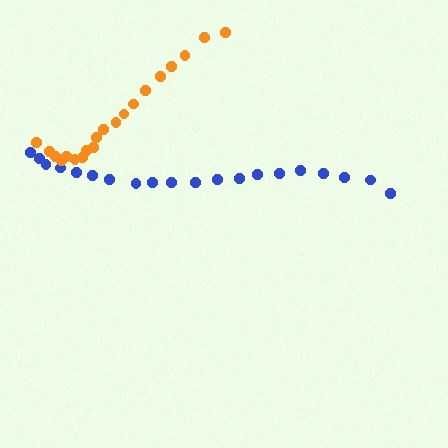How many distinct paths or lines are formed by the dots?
There are 2 distinct paths.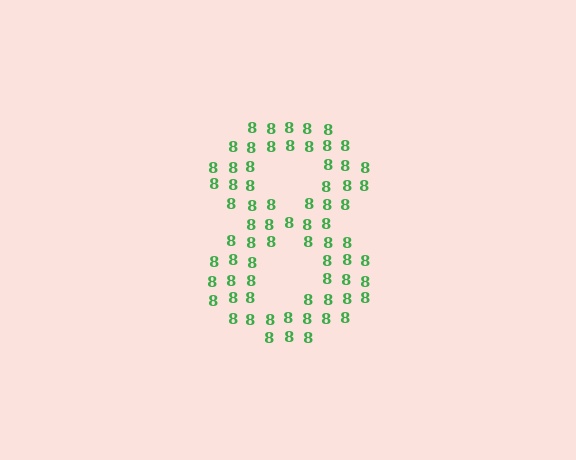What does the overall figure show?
The overall figure shows the digit 8.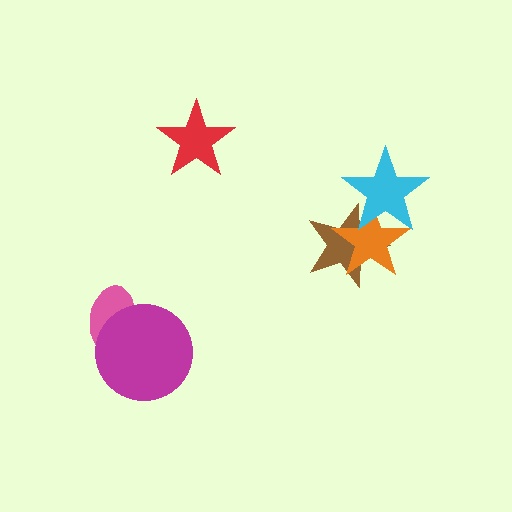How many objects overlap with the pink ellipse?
1 object overlaps with the pink ellipse.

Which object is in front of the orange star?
The cyan star is in front of the orange star.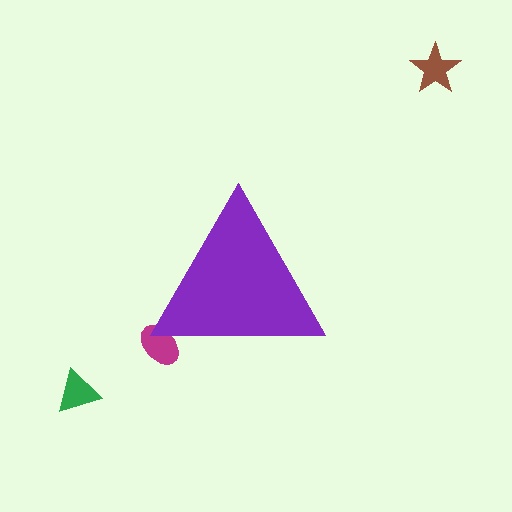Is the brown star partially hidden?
No, the brown star is fully visible.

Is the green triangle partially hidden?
No, the green triangle is fully visible.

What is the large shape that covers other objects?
A purple triangle.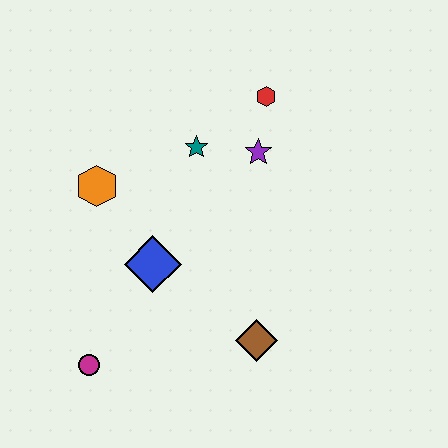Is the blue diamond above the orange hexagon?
No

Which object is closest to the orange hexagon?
The blue diamond is closest to the orange hexagon.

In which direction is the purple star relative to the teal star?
The purple star is to the right of the teal star.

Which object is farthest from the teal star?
The magenta circle is farthest from the teal star.